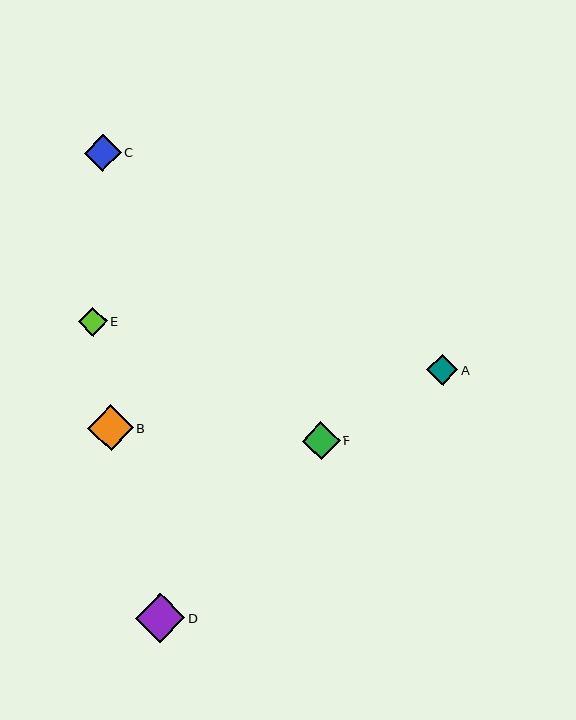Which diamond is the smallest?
Diamond E is the smallest with a size of approximately 29 pixels.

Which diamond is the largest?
Diamond D is the largest with a size of approximately 49 pixels.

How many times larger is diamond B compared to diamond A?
Diamond B is approximately 1.5 times the size of diamond A.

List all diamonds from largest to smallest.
From largest to smallest: D, B, F, C, A, E.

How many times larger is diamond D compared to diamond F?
Diamond D is approximately 1.3 times the size of diamond F.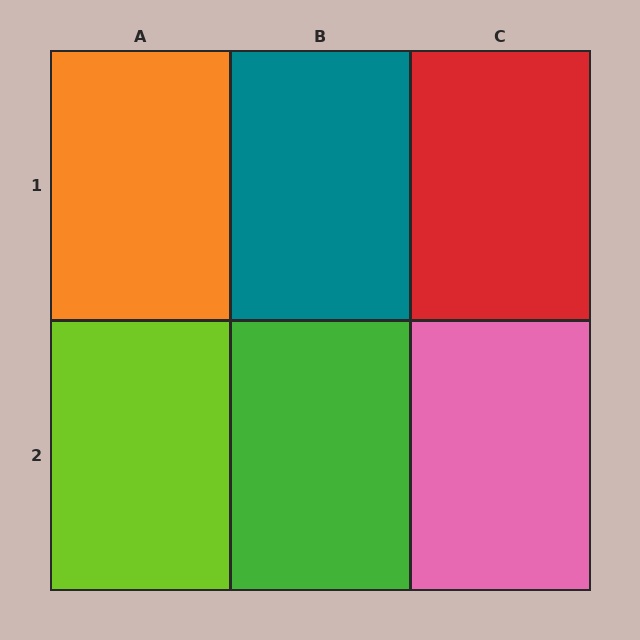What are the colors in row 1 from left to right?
Orange, teal, red.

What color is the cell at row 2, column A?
Lime.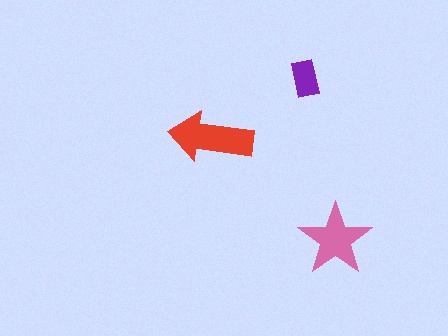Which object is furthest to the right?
The pink star is rightmost.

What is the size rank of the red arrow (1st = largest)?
1st.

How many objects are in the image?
There are 3 objects in the image.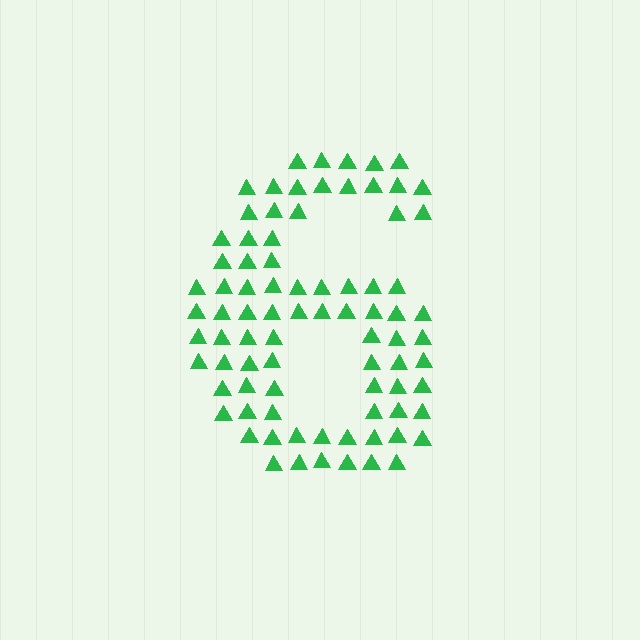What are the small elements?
The small elements are triangles.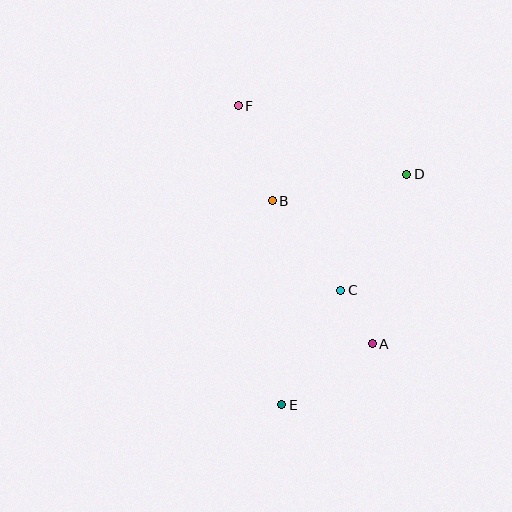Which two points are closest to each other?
Points A and C are closest to each other.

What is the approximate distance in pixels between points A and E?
The distance between A and E is approximately 109 pixels.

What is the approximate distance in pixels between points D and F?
The distance between D and F is approximately 182 pixels.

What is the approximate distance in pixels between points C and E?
The distance between C and E is approximately 129 pixels.